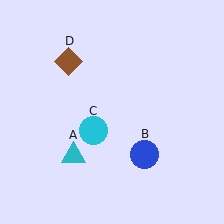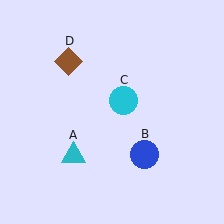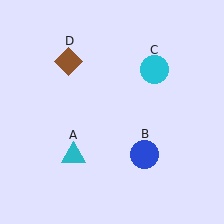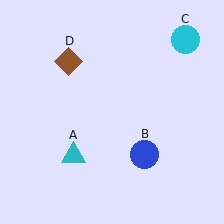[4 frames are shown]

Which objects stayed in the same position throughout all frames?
Cyan triangle (object A) and blue circle (object B) and brown diamond (object D) remained stationary.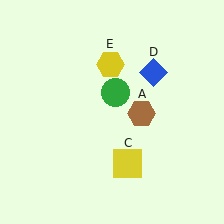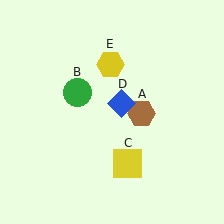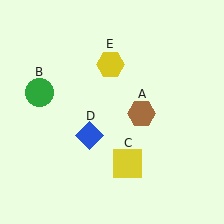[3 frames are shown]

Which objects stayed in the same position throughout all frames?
Brown hexagon (object A) and yellow square (object C) and yellow hexagon (object E) remained stationary.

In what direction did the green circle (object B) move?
The green circle (object B) moved left.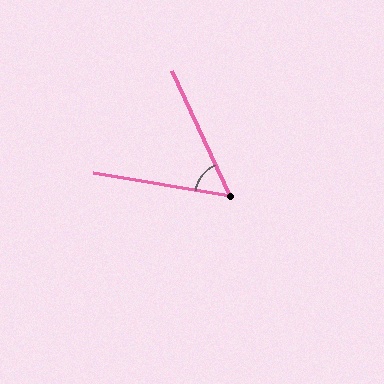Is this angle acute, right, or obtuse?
It is acute.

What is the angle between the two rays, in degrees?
Approximately 56 degrees.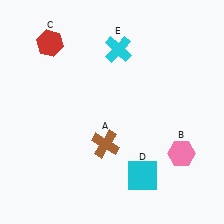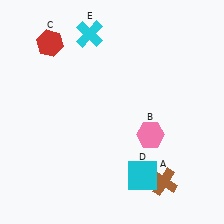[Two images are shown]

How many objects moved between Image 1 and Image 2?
3 objects moved between the two images.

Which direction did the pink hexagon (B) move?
The pink hexagon (B) moved left.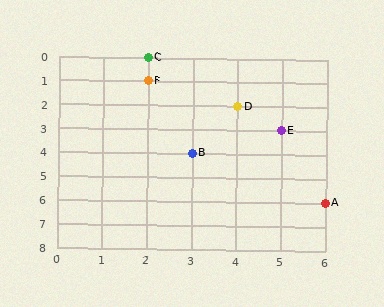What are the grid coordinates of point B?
Point B is at grid coordinates (3, 4).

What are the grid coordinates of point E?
Point E is at grid coordinates (5, 3).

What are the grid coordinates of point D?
Point D is at grid coordinates (4, 2).